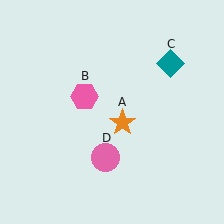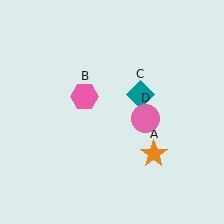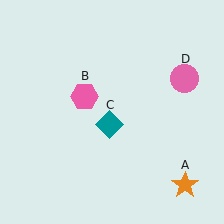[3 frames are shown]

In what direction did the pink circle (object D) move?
The pink circle (object D) moved up and to the right.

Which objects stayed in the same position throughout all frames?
Pink hexagon (object B) remained stationary.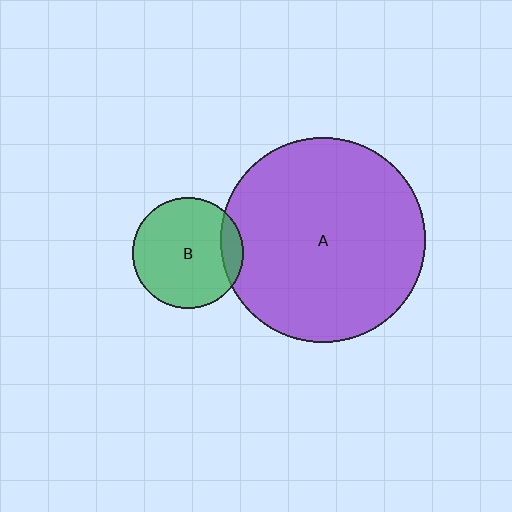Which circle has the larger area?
Circle A (purple).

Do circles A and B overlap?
Yes.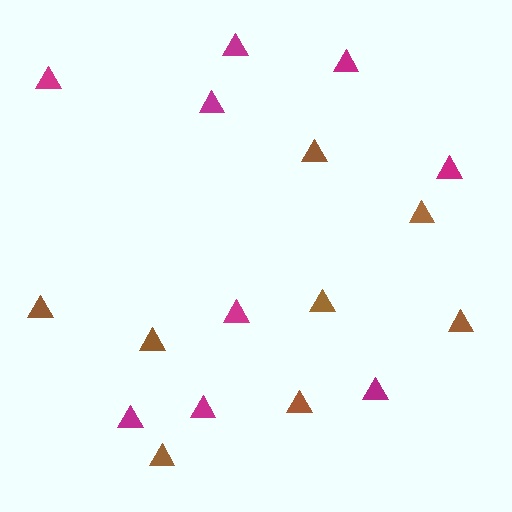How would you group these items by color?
There are 2 groups: one group of brown triangles (8) and one group of magenta triangles (9).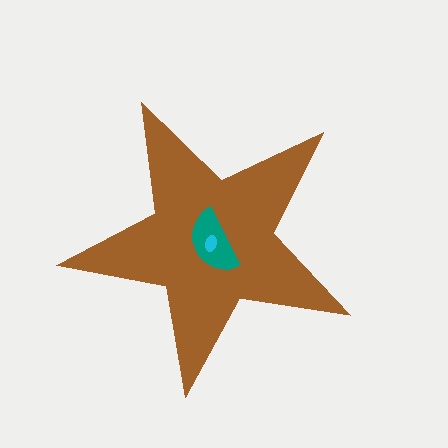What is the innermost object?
The cyan ellipse.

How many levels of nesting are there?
3.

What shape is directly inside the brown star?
The teal semicircle.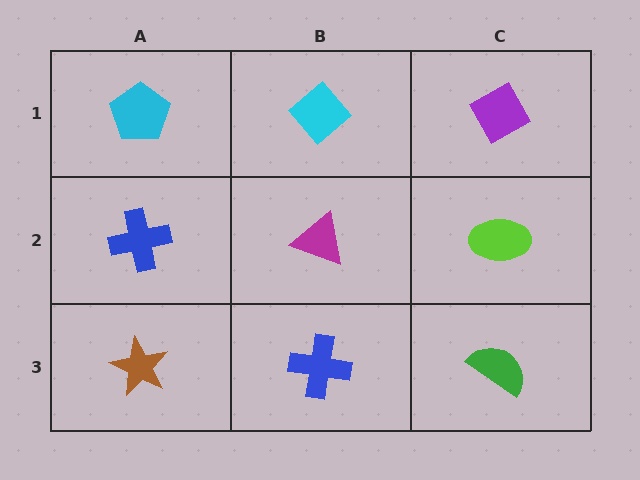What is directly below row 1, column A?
A blue cross.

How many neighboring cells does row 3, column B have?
3.